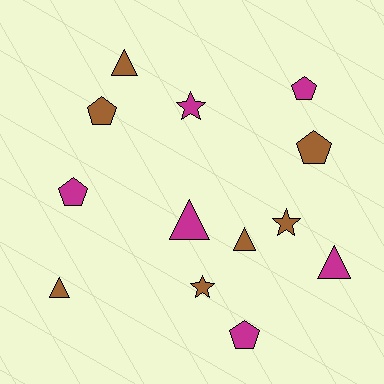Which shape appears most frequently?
Pentagon, with 5 objects.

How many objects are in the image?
There are 13 objects.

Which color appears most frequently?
Brown, with 7 objects.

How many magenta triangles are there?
There are 2 magenta triangles.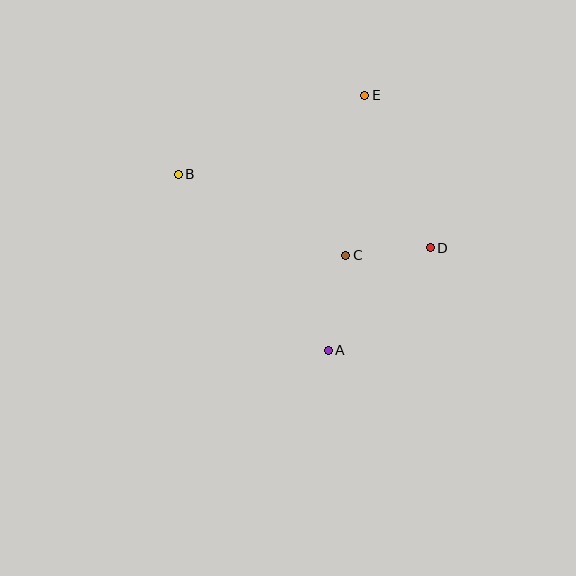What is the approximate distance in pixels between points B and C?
The distance between B and C is approximately 186 pixels.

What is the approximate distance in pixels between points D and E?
The distance between D and E is approximately 166 pixels.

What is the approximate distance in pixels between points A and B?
The distance between A and B is approximately 231 pixels.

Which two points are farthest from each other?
Points B and D are farthest from each other.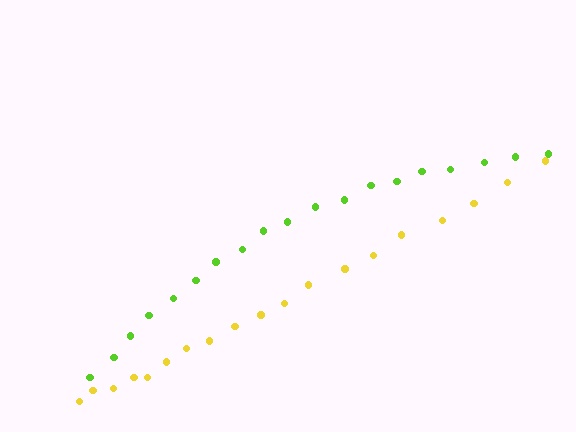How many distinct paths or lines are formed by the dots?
There are 2 distinct paths.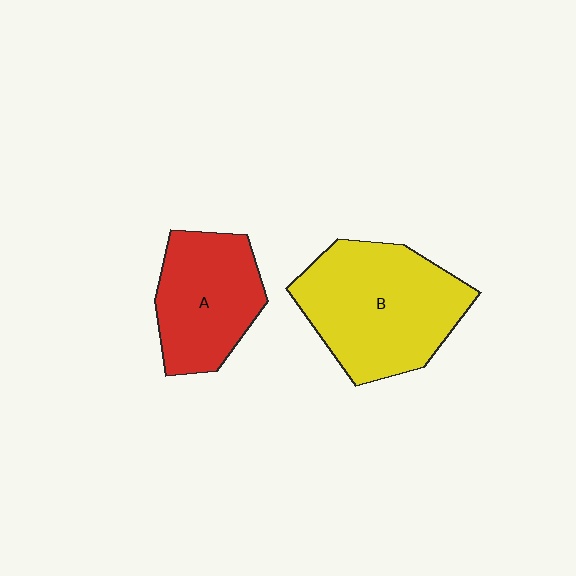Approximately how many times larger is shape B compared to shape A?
Approximately 1.4 times.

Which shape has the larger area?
Shape B (yellow).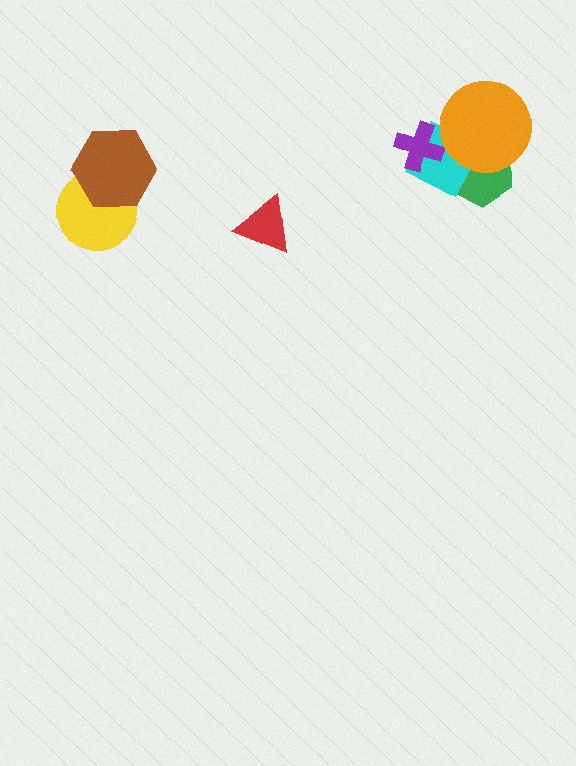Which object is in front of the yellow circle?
The brown hexagon is in front of the yellow circle.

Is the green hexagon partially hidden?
Yes, it is partially covered by another shape.